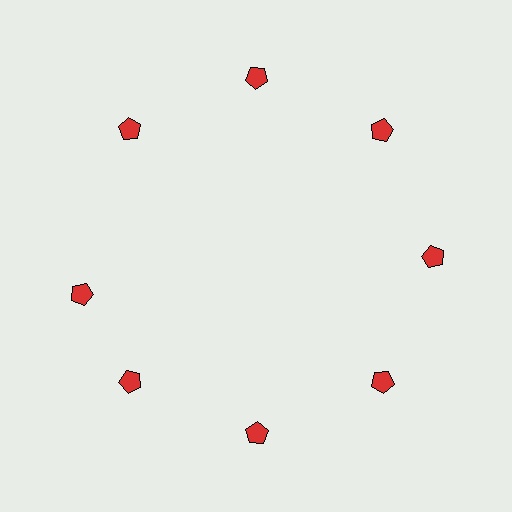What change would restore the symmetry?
The symmetry would be restored by rotating it back into even spacing with its neighbors so that all 8 pentagons sit at equal angles and equal distance from the center.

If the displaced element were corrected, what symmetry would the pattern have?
It would have 8-fold rotational symmetry — the pattern would map onto itself every 45 degrees.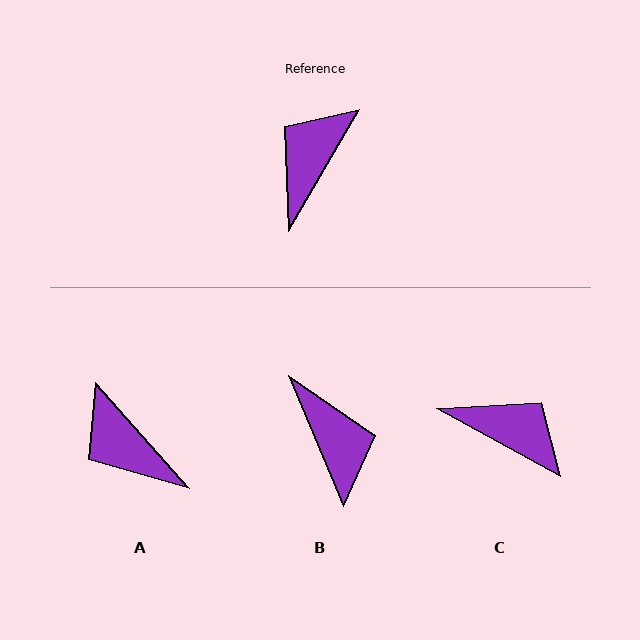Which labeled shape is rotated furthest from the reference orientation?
B, about 127 degrees away.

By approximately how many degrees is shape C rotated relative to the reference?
Approximately 89 degrees clockwise.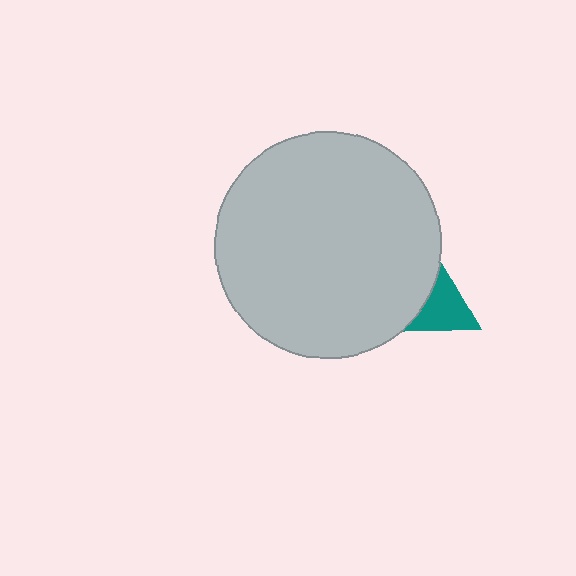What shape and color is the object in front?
The object in front is a light gray circle.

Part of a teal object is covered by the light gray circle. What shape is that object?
It is a triangle.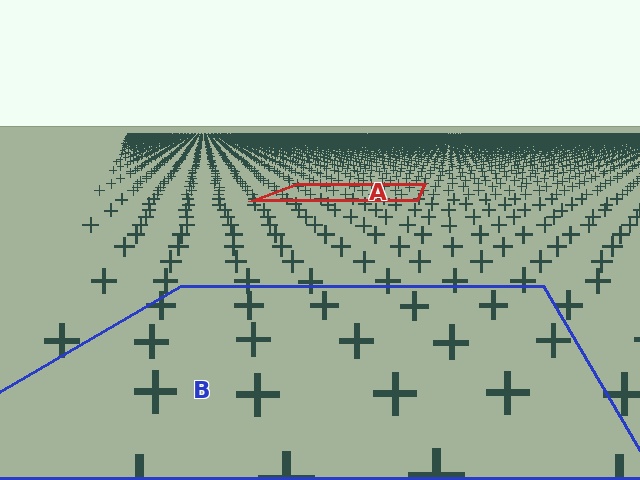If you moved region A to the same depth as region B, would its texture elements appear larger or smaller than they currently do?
They would appear larger. At a closer depth, the same texture elements are projected at a bigger on-screen size.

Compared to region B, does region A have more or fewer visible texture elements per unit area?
Region A has more texture elements per unit area — they are packed more densely because it is farther away.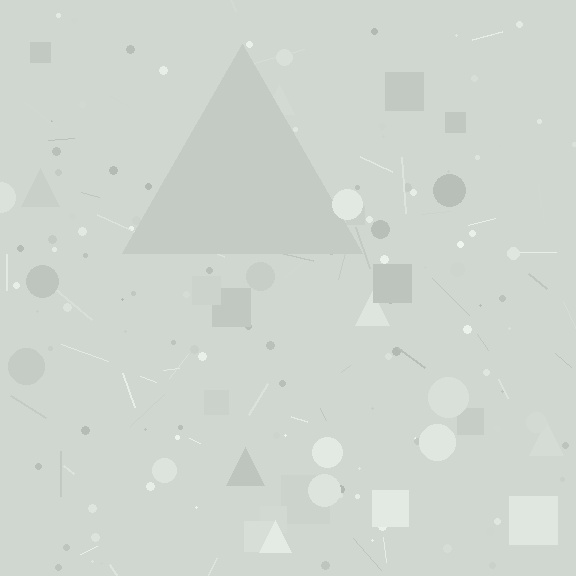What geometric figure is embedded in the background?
A triangle is embedded in the background.